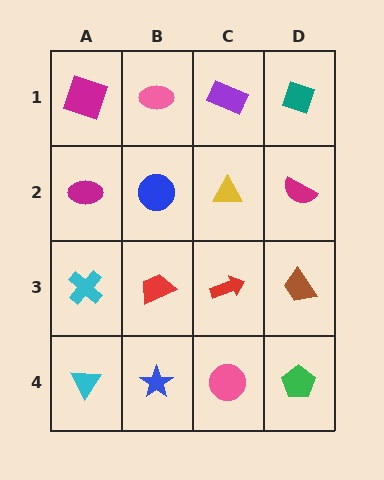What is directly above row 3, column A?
A magenta ellipse.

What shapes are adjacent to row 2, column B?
A pink ellipse (row 1, column B), a red trapezoid (row 3, column B), a magenta ellipse (row 2, column A), a yellow triangle (row 2, column C).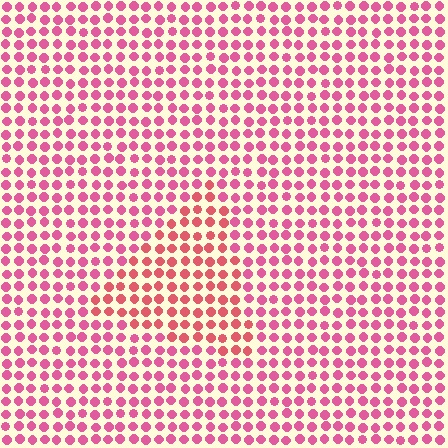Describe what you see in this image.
The image is filled with small pink elements in a uniform arrangement. A triangle-shaped region is visible where the elements are tinted to a slightly different hue, forming a subtle color boundary.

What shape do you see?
I see a triangle.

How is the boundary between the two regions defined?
The boundary is defined purely by a slight shift in hue (about 23 degrees). Spacing, size, and orientation are identical on both sides.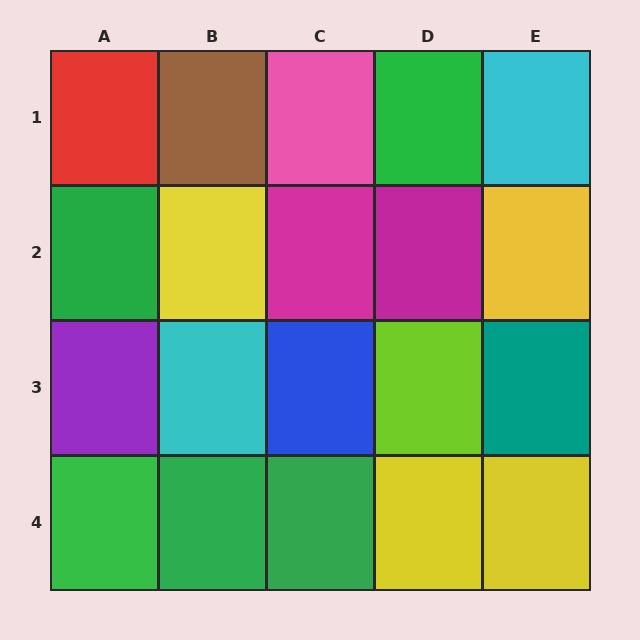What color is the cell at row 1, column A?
Red.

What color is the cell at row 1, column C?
Pink.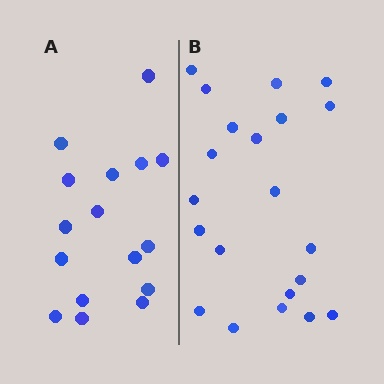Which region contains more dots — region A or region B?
Region B (the right region) has more dots.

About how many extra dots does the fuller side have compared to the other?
Region B has about 5 more dots than region A.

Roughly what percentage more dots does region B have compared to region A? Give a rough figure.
About 30% more.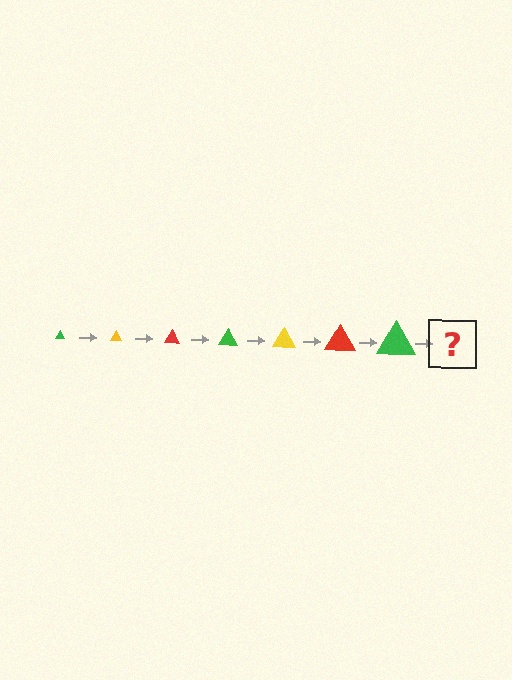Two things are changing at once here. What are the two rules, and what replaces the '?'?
The two rules are that the triangle grows larger each step and the color cycles through green, yellow, and red. The '?' should be a yellow triangle, larger than the previous one.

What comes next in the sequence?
The next element should be a yellow triangle, larger than the previous one.